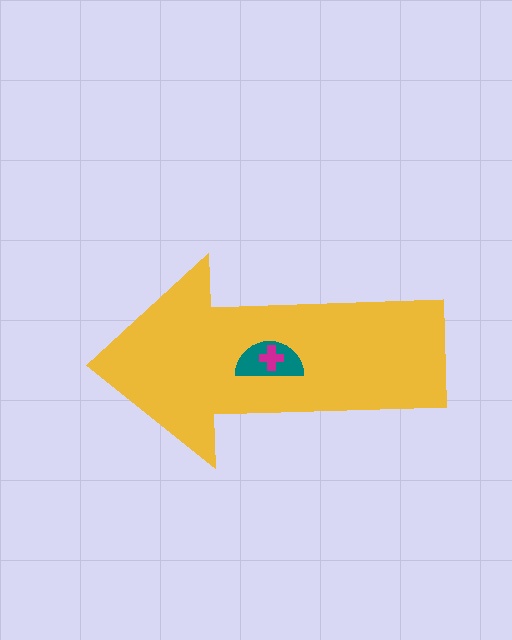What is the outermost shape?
The yellow arrow.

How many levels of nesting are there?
3.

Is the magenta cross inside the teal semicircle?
Yes.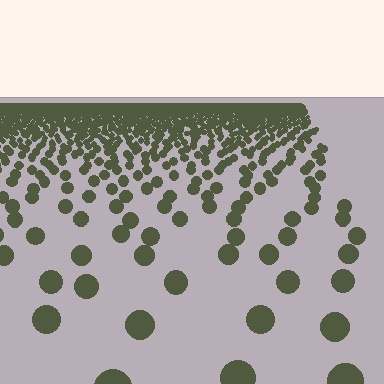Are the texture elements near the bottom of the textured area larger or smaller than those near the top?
Larger. Near the bottom, elements are closer to the viewer and appear at a bigger on-screen size.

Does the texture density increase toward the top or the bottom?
Density increases toward the top.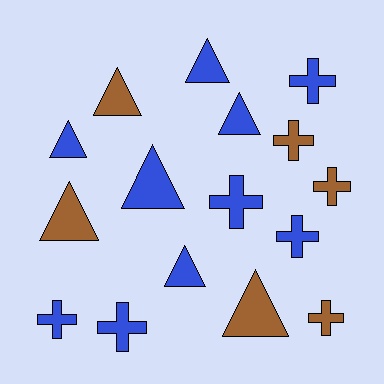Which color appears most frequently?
Blue, with 10 objects.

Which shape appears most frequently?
Triangle, with 8 objects.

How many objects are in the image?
There are 16 objects.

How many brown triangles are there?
There are 3 brown triangles.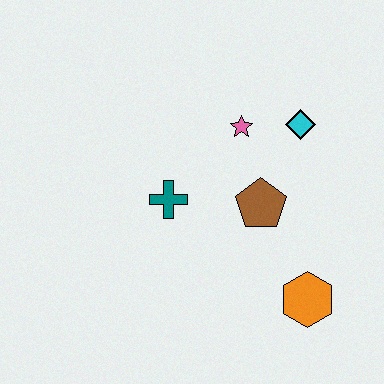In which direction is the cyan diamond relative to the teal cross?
The cyan diamond is to the right of the teal cross.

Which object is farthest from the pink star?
The orange hexagon is farthest from the pink star.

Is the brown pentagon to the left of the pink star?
No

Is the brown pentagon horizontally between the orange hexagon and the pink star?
Yes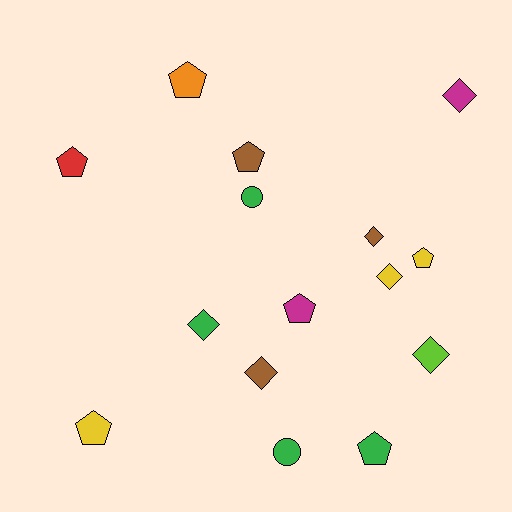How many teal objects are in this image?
There are no teal objects.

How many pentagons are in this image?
There are 7 pentagons.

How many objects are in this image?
There are 15 objects.